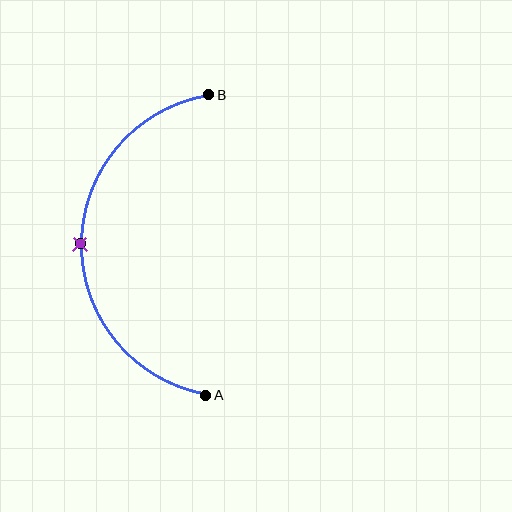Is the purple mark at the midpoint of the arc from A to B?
Yes. The purple mark lies on the arc at equal arc-length from both A and B — it is the arc midpoint.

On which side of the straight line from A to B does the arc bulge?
The arc bulges to the left of the straight line connecting A and B.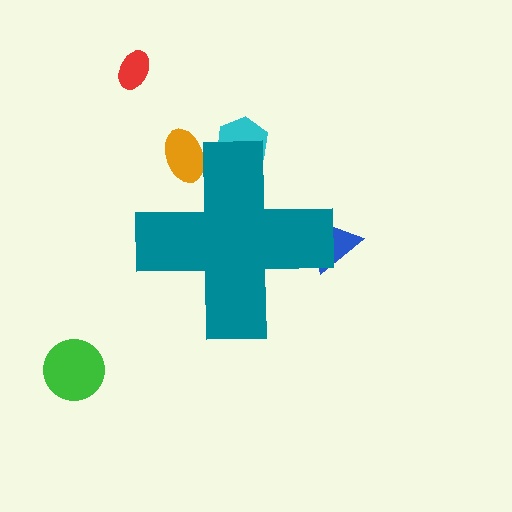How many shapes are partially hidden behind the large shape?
3 shapes are partially hidden.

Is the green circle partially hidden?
No, the green circle is fully visible.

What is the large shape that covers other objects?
A teal cross.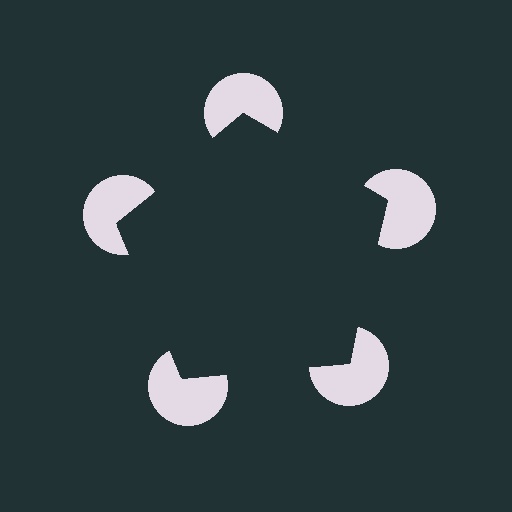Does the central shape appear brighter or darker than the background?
It typically appears slightly darker than the background, even though no actual brightness change is drawn.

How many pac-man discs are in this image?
There are 5 — one at each vertex of the illusory pentagon.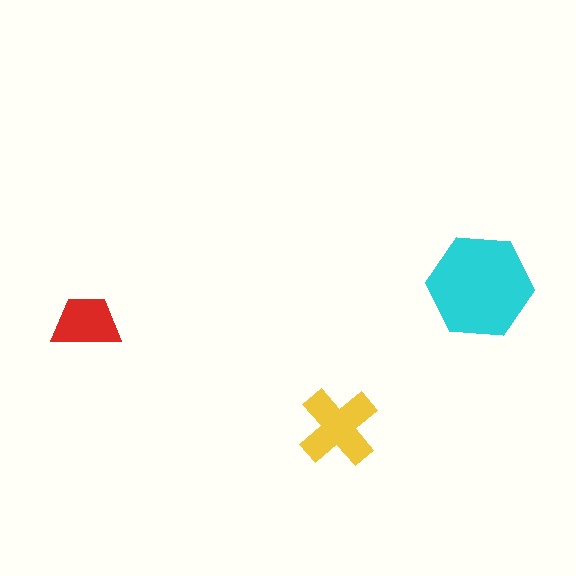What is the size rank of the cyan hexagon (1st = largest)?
1st.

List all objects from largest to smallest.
The cyan hexagon, the yellow cross, the red trapezoid.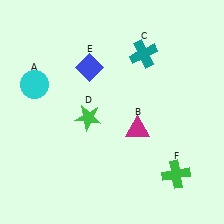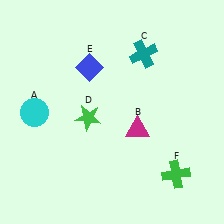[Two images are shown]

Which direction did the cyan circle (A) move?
The cyan circle (A) moved down.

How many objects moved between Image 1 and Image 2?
1 object moved between the two images.